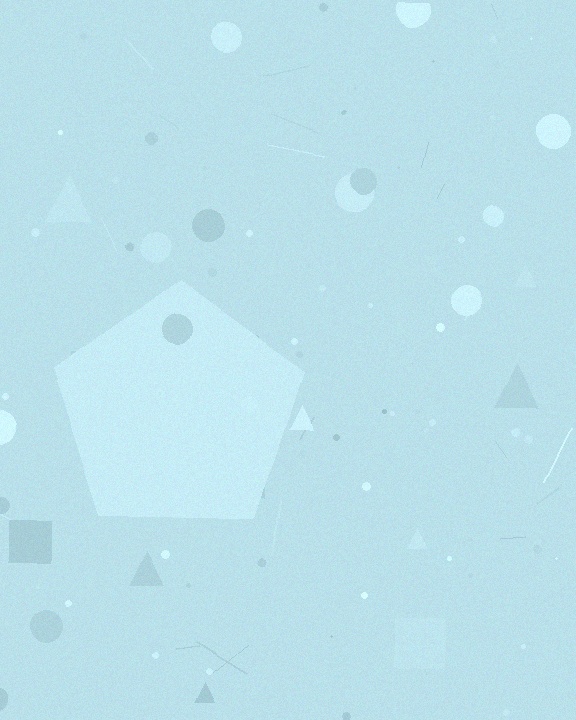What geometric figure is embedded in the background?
A pentagon is embedded in the background.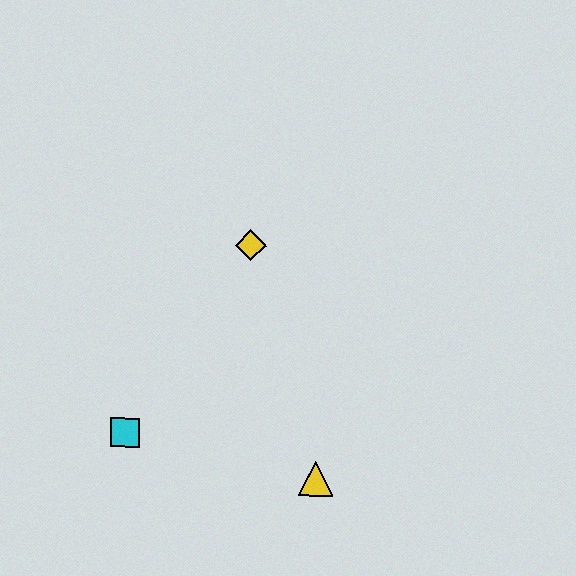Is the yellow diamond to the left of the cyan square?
No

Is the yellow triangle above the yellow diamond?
No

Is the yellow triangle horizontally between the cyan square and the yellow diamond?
No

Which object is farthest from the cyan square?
The yellow diamond is farthest from the cyan square.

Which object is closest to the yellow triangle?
The cyan square is closest to the yellow triangle.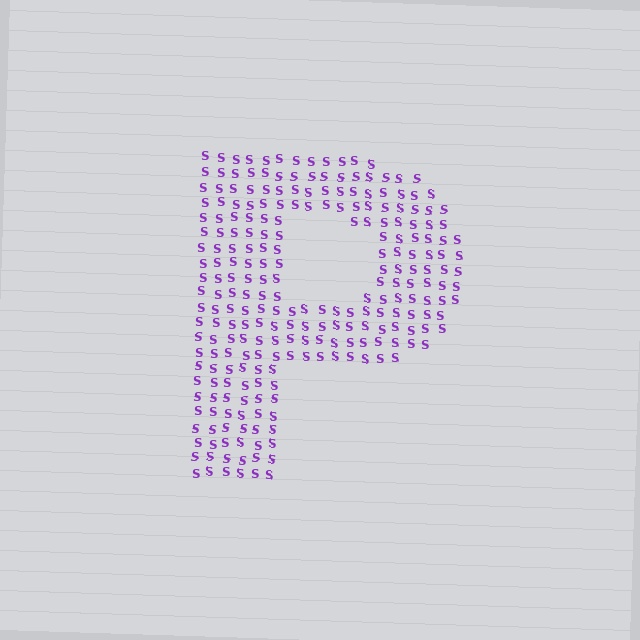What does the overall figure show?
The overall figure shows the letter P.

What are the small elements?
The small elements are letter S's.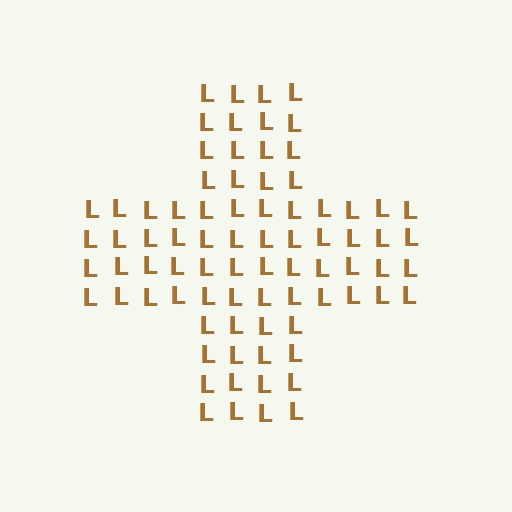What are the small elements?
The small elements are letter L's.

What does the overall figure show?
The overall figure shows a cross.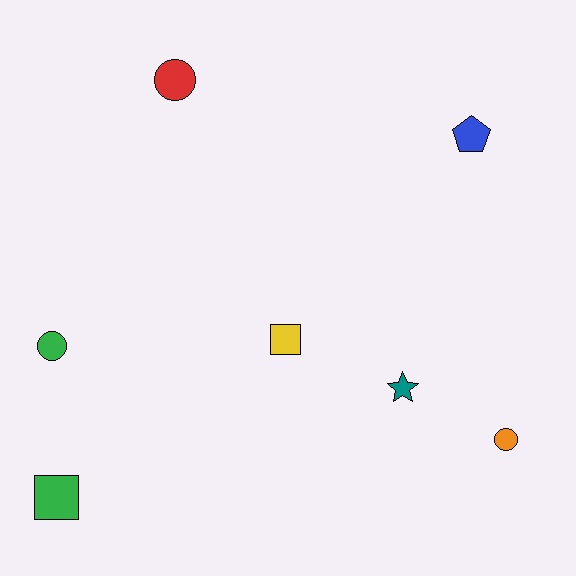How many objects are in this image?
There are 7 objects.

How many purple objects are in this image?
There are no purple objects.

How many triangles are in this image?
There are no triangles.